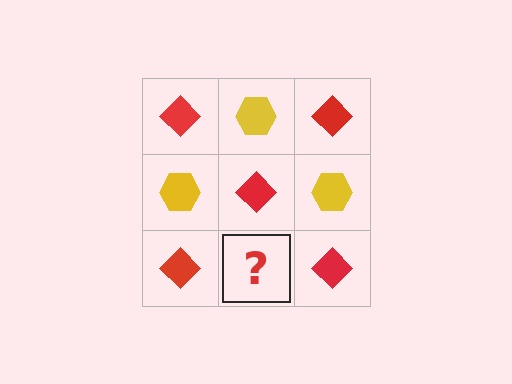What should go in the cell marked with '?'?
The missing cell should contain a yellow hexagon.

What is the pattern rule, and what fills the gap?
The rule is that it alternates red diamond and yellow hexagon in a checkerboard pattern. The gap should be filled with a yellow hexagon.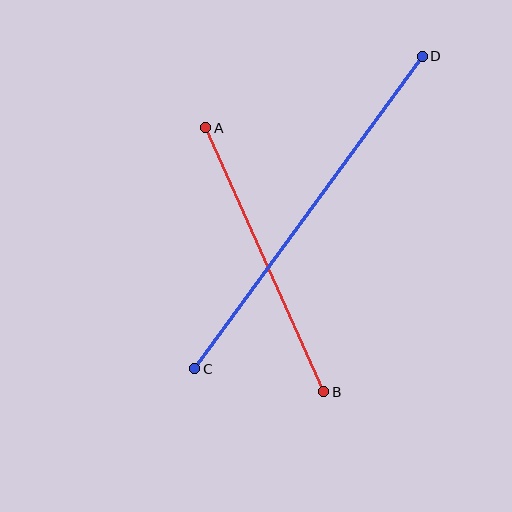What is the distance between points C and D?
The distance is approximately 386 pixels.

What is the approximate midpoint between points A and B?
The midpoint is at approximately (265, 260) pixels.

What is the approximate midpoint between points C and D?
The midpoint is at approximately (308, 213) pixels.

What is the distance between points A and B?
The distance is approximately 289 pixels.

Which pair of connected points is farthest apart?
Points C and D are farthest apart.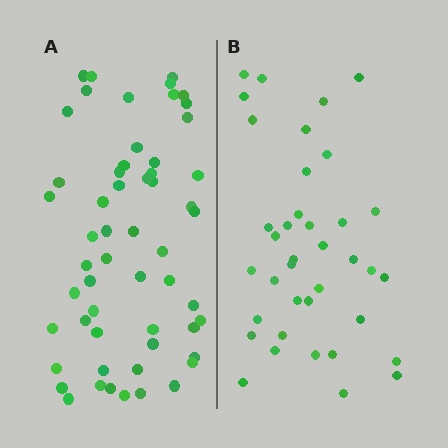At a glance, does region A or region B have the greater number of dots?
Region A (the left region) has more dots.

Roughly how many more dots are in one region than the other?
Region A has approximately 20 more dots than region B.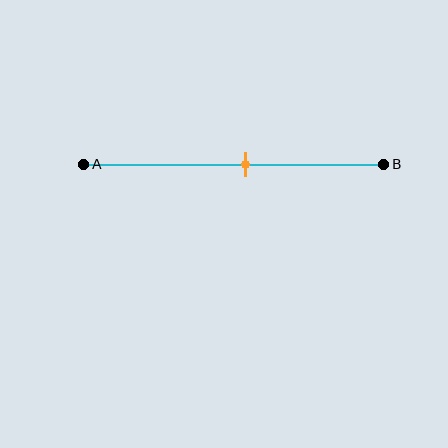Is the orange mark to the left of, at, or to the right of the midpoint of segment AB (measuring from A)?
The orange mark is to the right of the midpoint of segment AB.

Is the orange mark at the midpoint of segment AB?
No, the mark is at about 55% from A, not at the 50% midpoint.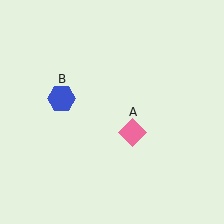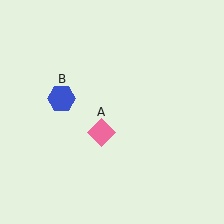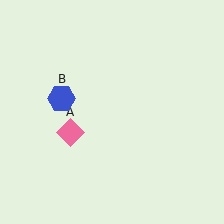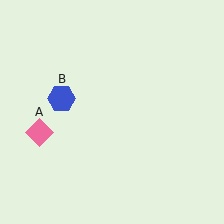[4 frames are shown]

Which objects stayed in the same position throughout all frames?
Blue hexagon (object B) remained stationary.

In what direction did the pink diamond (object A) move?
The pink diamond (object A) moved left.